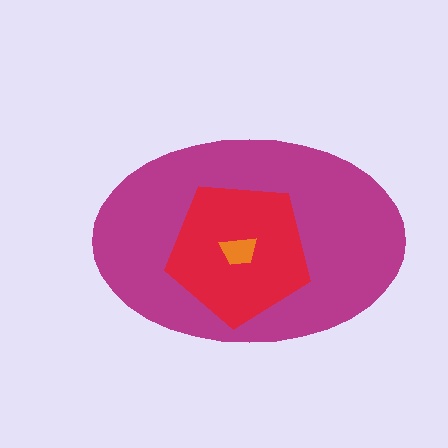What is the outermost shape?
The magenta ellipse.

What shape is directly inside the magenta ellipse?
The red pentagon.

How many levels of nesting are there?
3.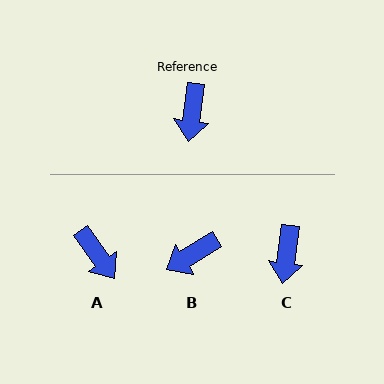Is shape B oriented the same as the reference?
No, it is off by about 51 degrees.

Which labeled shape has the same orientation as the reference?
C.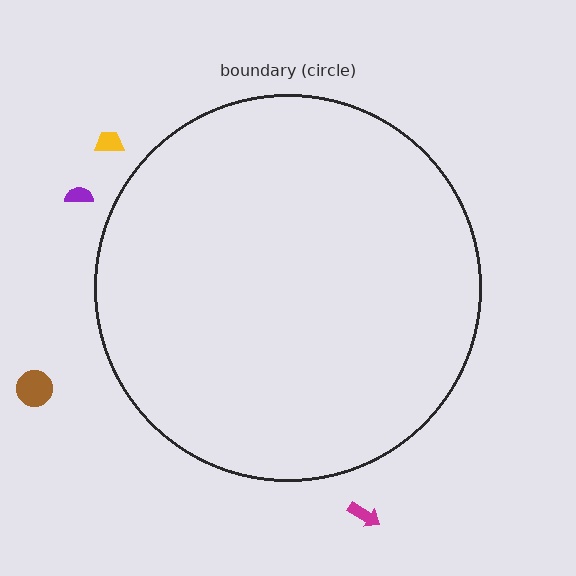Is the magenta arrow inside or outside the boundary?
Outside.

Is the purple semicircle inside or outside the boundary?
Outside.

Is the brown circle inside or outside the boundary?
Outside.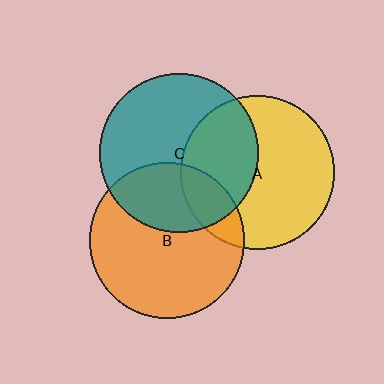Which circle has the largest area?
Circle C (teal).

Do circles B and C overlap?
Yes.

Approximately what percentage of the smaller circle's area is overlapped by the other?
Approximately 35%.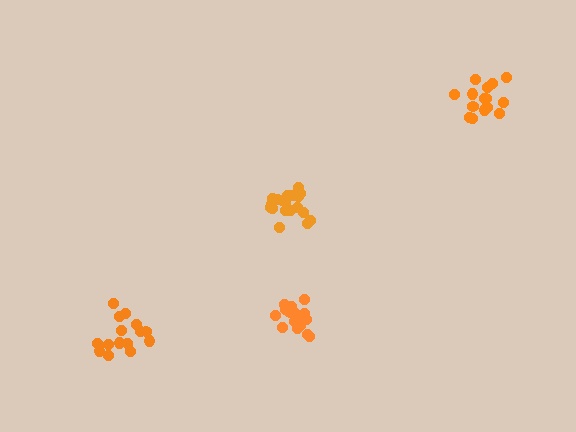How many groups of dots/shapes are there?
There are 4 groups.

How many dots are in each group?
Group 1: 18 dots, Group 2: 15 dots, Group 3: 19 dots, Group 4: 15 dots (67 total).